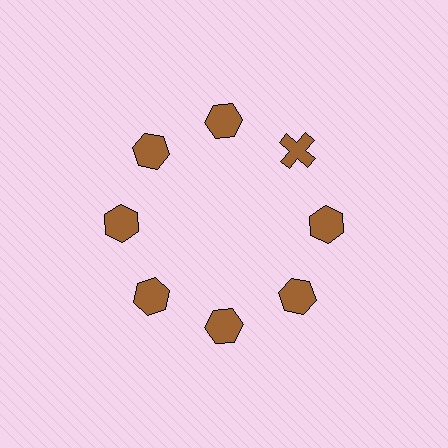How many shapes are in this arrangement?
There are 8 shapes arranged in a ring pattern.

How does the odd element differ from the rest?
It has a different shape: cross instead of hexagon.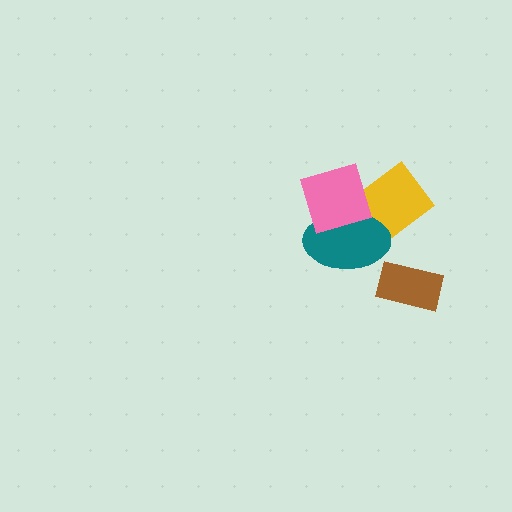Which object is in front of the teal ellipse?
The pink diamond is in front of the teal ellipse.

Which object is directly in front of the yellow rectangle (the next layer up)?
The teal ellipse is directly in front of the yellow rectangle.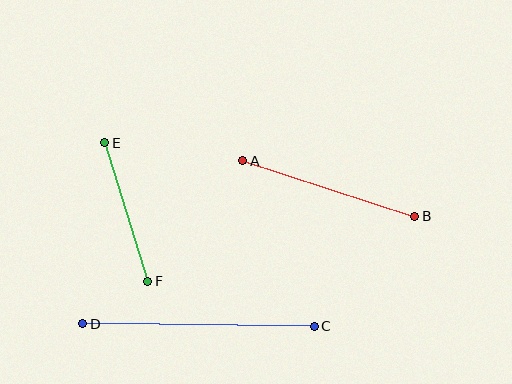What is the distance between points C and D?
The distance is approximately 232 pixels.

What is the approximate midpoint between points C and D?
The midpoint is at approximately (199, 325) pixels.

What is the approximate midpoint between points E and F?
The midpoint is at approximately (126, 212) pixels.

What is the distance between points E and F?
The distance is approximately 145 pixels.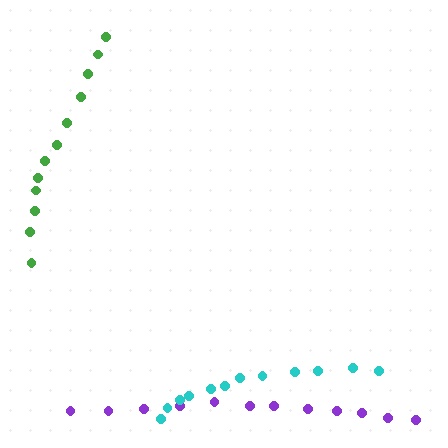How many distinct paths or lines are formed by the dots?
There are 3 distinct paths.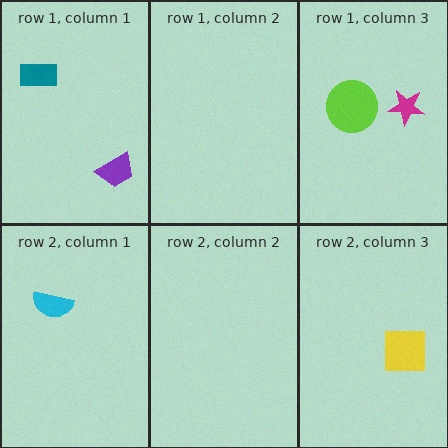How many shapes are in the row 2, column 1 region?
1.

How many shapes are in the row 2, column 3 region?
1.